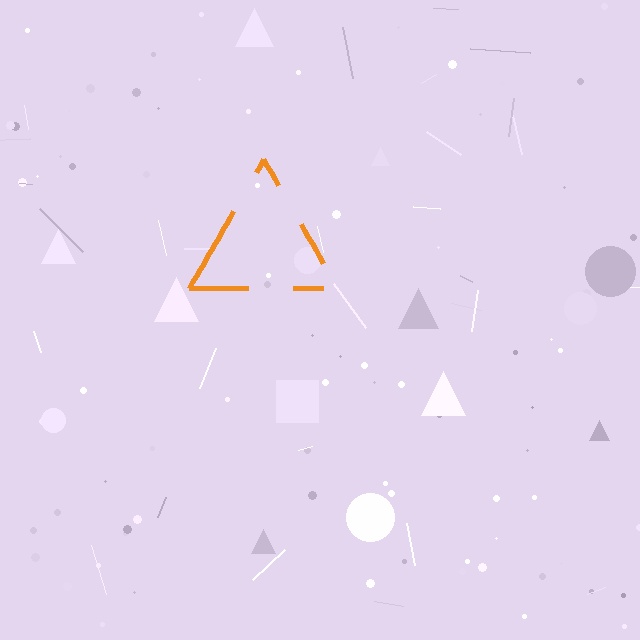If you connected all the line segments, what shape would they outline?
They would outline a triangle.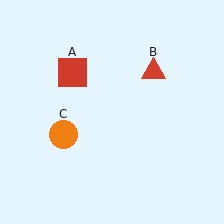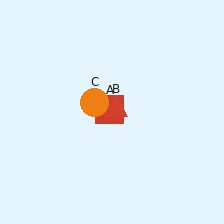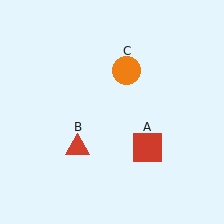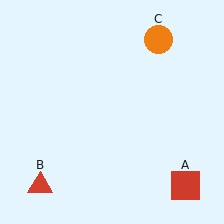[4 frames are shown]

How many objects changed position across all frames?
3 objects changed position: red square (object A), red triangle (object B), orange circle (object C).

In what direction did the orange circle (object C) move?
The orange circle (object C) moved up and to the right.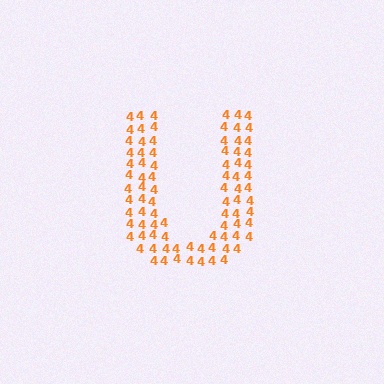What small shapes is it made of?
It is made of small digit 4's.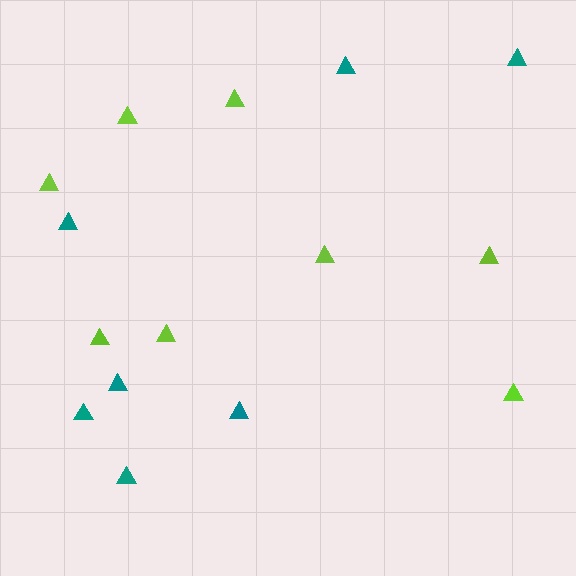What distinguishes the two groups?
There are 2 groups: one group of lime triangles (8) and one group of teal triangles (7).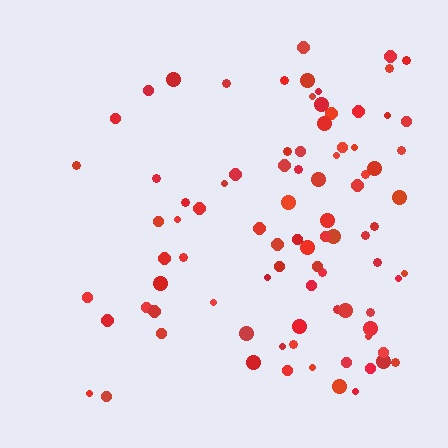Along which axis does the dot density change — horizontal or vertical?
Horizontal.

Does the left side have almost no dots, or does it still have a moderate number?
Still a moderate number, just noticeably fewer than the right.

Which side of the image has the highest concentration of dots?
The right.